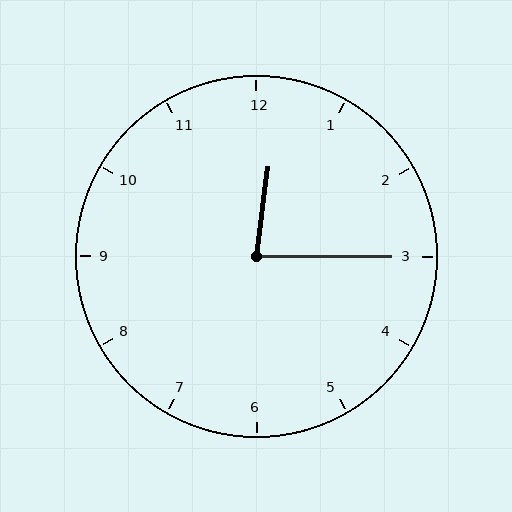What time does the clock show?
12:15.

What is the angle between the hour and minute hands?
Approximately 82 degrees.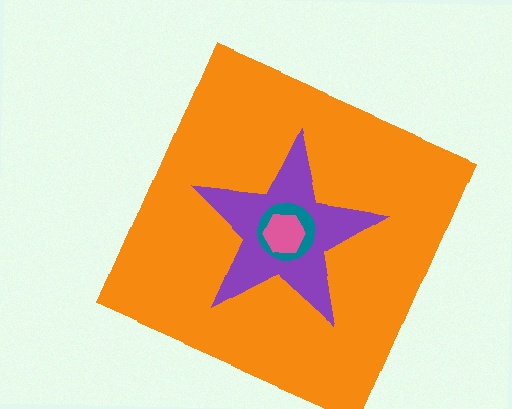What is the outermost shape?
The orange square.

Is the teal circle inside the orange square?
Yes.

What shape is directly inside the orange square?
The purple star.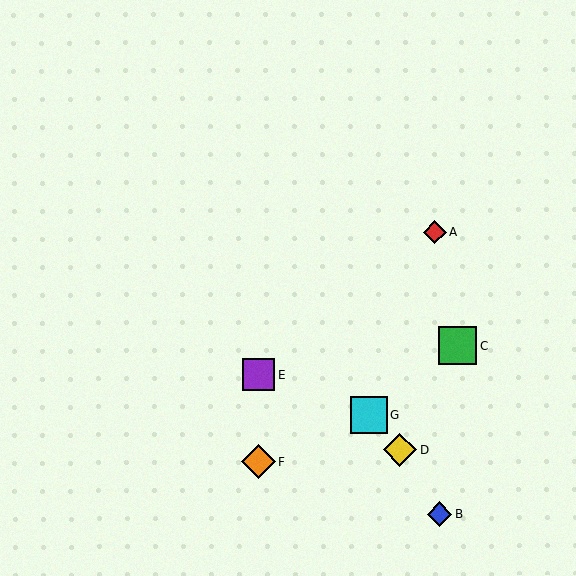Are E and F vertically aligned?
Yes, both are at x≈259.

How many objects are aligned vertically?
2 objects (E, F) are aligned vertically.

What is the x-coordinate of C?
Object C is at x≈458.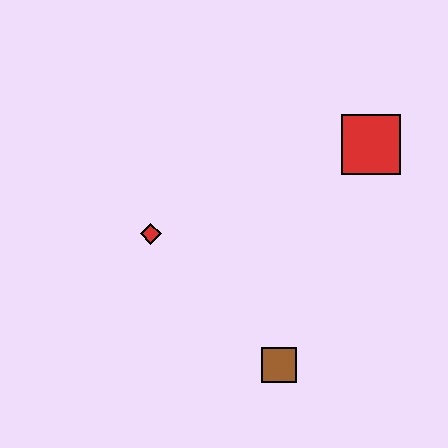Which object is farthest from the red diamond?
The red square is farthest from the red diamond.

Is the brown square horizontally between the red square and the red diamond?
Yes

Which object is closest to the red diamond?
The brown square is closest to the red diamond.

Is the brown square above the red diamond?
No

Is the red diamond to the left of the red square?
Yes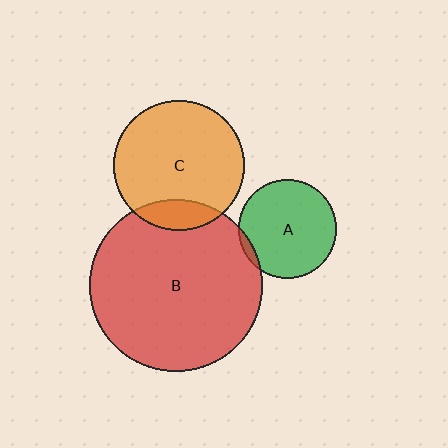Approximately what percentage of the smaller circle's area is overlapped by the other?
Approximately 5%.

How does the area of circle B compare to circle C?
Approximately 1.8 times.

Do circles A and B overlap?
Yes.